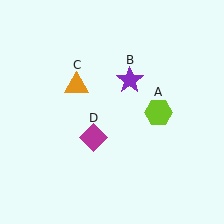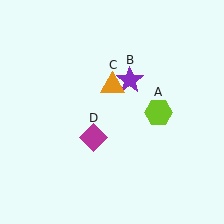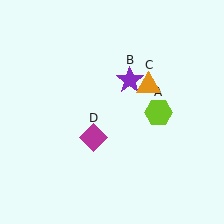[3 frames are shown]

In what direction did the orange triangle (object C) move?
The orange triangle (object C) moved right.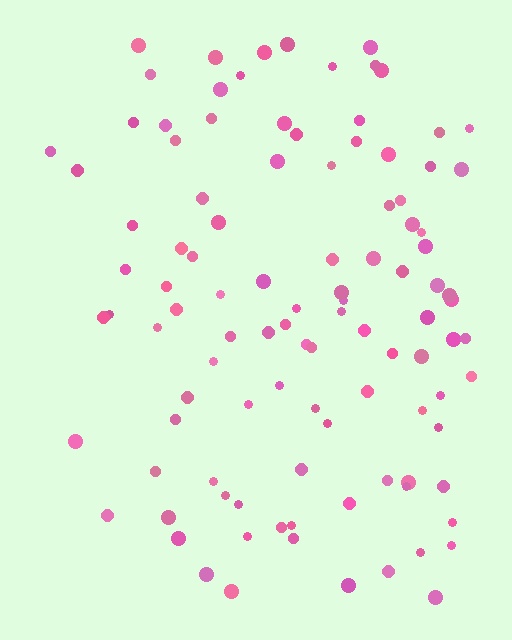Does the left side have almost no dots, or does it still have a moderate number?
Still a moderate number, just noticeably fewer than the right.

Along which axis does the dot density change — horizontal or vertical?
Horizontal.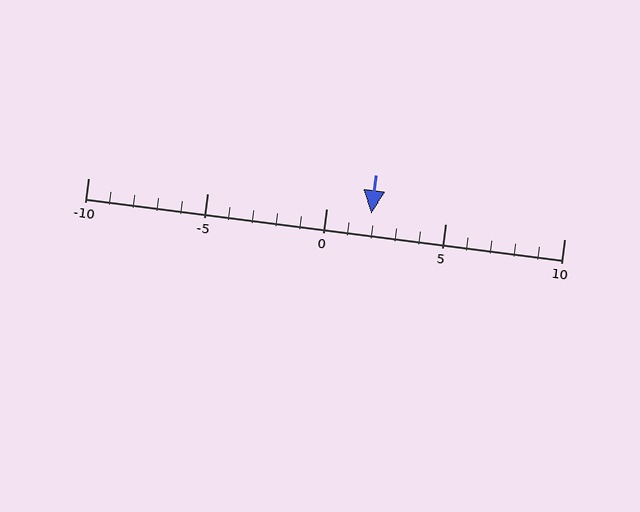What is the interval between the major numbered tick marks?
The major tick marks are spaced 5 units apart.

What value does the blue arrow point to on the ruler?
The blue arrow points to approximately 2.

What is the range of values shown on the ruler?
The ruler shows values from -10 to 10.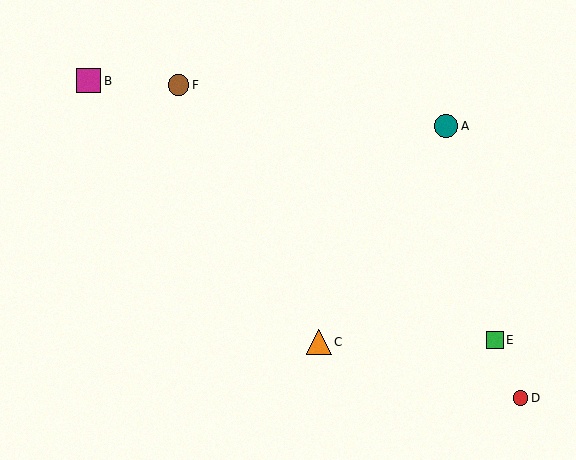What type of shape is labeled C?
Shape C is an orange triangle.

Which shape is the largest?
The orange triangle (labeled C) is the largest.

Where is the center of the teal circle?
The center of the teal circle is at (446, 126).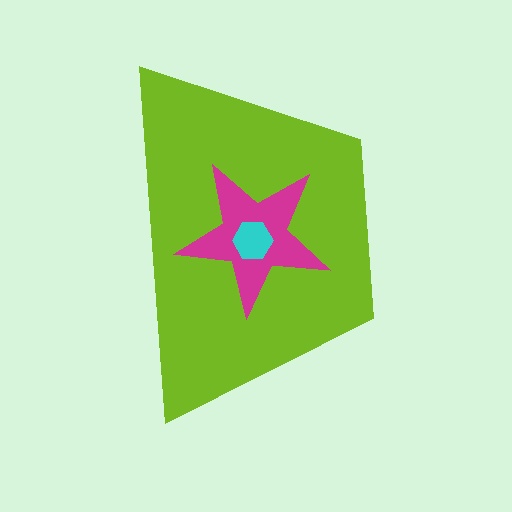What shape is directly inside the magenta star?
The cyan hexagon.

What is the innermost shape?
The cyan hexagon.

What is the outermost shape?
The lime trapezoid.